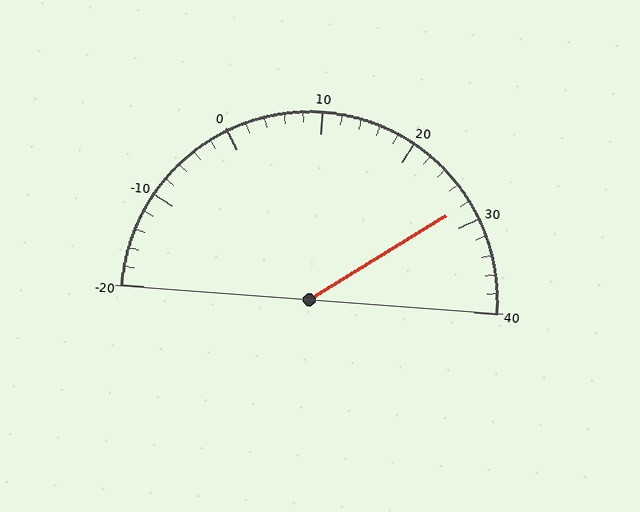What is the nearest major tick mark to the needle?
The nearest major tick mark is 30.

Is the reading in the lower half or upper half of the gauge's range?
The reading is in the upper half of the range (-20 to 40).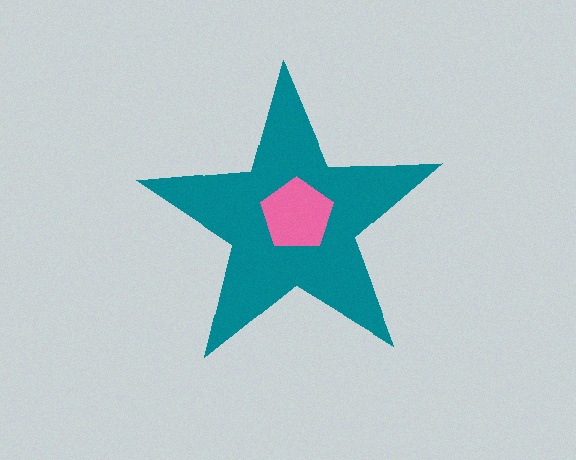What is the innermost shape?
The pink pentagon.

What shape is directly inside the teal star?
The pink pentagon.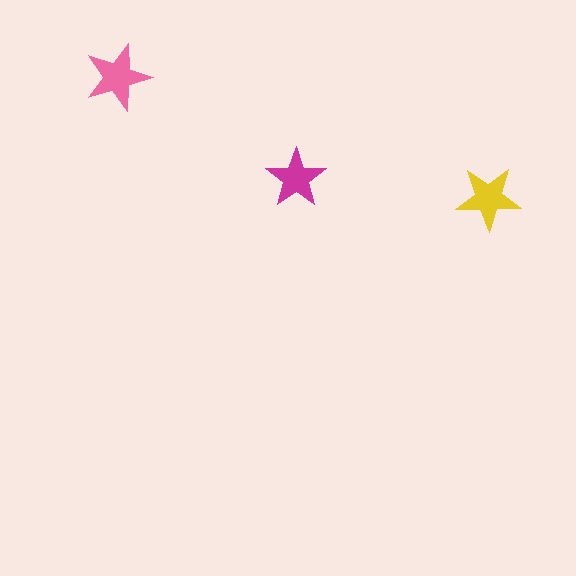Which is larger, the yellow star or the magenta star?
The yellow one.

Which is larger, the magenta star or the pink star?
The pink one.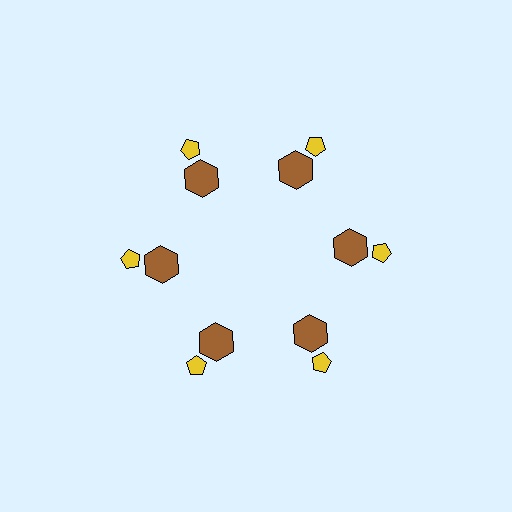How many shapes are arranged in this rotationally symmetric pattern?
There are 12 shapes, arranged in 6 groups of 2.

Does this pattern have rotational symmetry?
Yes, this pattern has 6-fold rotational symmetry. It looks the same after rotating 60 degrees around the center.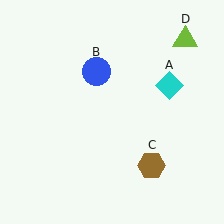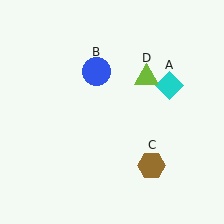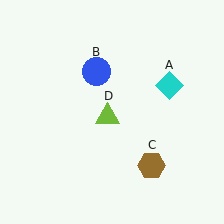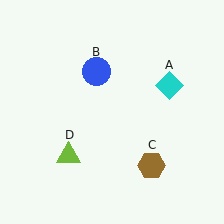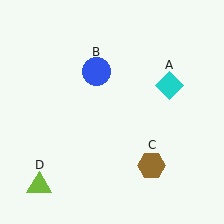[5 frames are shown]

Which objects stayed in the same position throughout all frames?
Cyan diamond (object A) and blue circle (object B) and brown hexagon (object C) remained stationary.